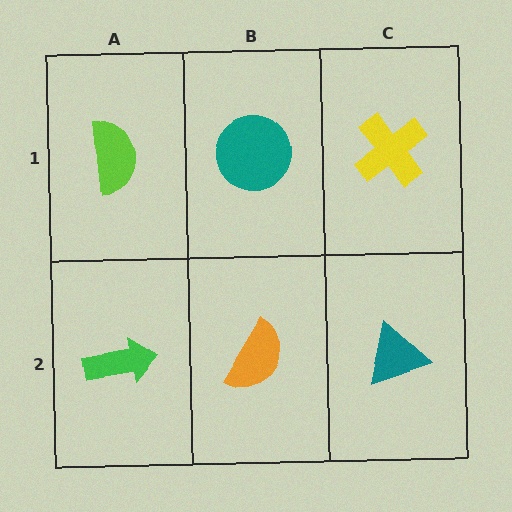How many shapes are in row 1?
3 shapes.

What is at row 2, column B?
An orange semicircle.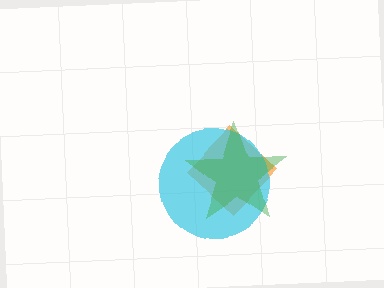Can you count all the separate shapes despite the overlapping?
Yes, there are 3 separate shapes.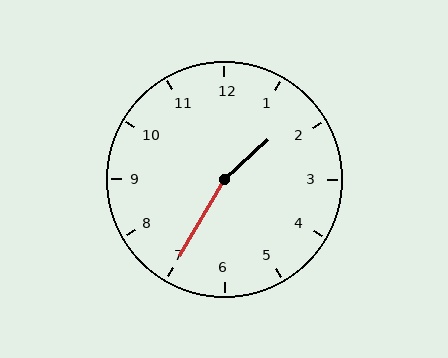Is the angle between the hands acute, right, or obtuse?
It is obtuse.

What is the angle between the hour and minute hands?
Approximately 162 degrees.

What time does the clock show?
1:35.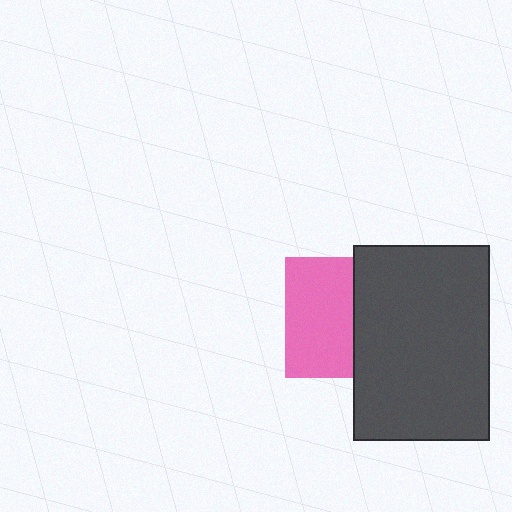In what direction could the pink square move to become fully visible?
The pink square could move left. That would shift it out from behind the dark gray rectangle entirely.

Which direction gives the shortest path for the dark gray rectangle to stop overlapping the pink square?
Moving right gives the shortest separation.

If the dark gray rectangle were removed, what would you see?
You would see the complete pink square.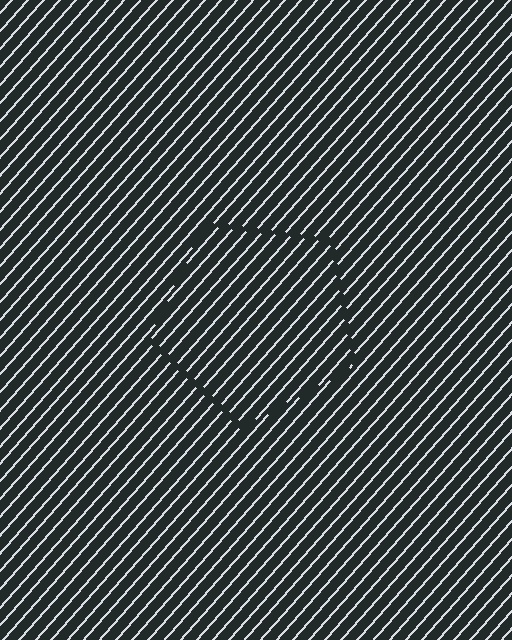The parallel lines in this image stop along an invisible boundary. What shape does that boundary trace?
An illusory pentagon. The interior of the shape contains the same grating, shifted by half a period — the contour is defined by the phase discontinuity where line-ends from the inner and outer gratings abut.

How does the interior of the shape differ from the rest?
The interior of the shape contains the same grating, shifted by half a period — the contour is defined by the phase discontinuity where line-ends from the inner and outer gratings abut.